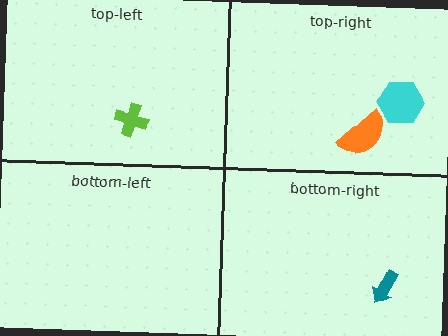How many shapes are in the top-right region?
2.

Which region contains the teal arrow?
The bottom-right region.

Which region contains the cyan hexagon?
The top-right region.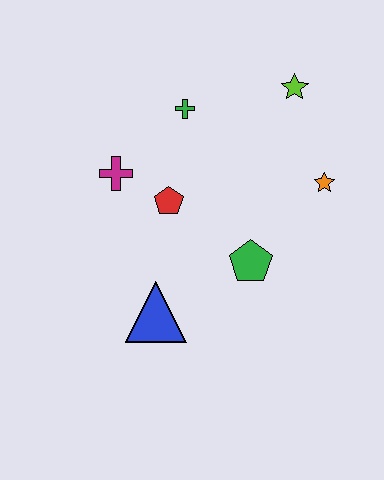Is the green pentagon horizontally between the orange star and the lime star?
No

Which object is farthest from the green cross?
The blue triangle is farthest from the green cross.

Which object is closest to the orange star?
The lime star is closest to the orange star.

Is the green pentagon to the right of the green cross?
Yes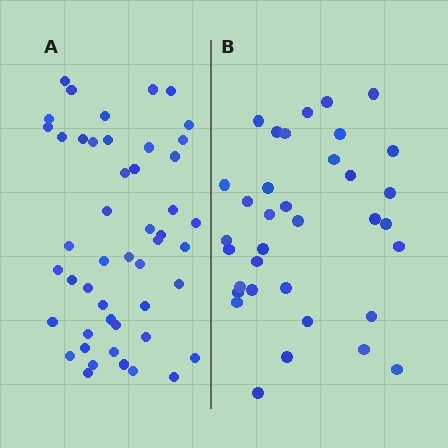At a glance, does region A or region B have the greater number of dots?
Region A (the left region) has more dots.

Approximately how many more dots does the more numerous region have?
Region A has approximately 15 more dots than region B.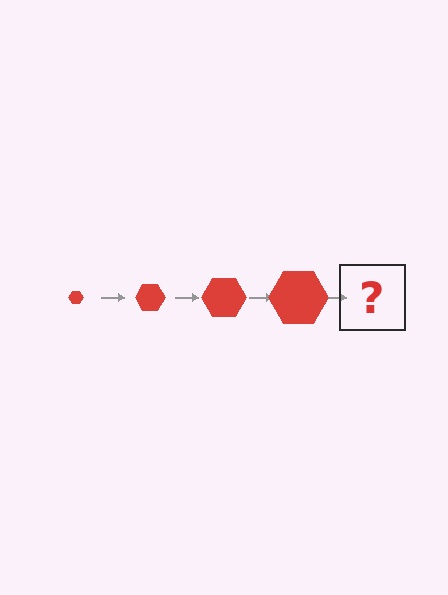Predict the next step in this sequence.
The next step is a red hexagon, larger than the previous one.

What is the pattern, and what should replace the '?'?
The pattern is that the hexagon gets progressively larger each step. The '?' should be a red hexagon, larger than the previous one.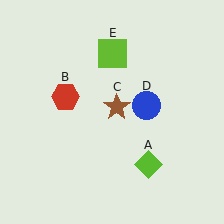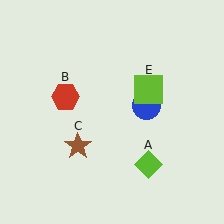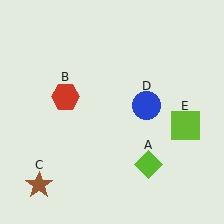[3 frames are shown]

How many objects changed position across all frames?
2 objects changed position: brown star (object C), lime square (object E).